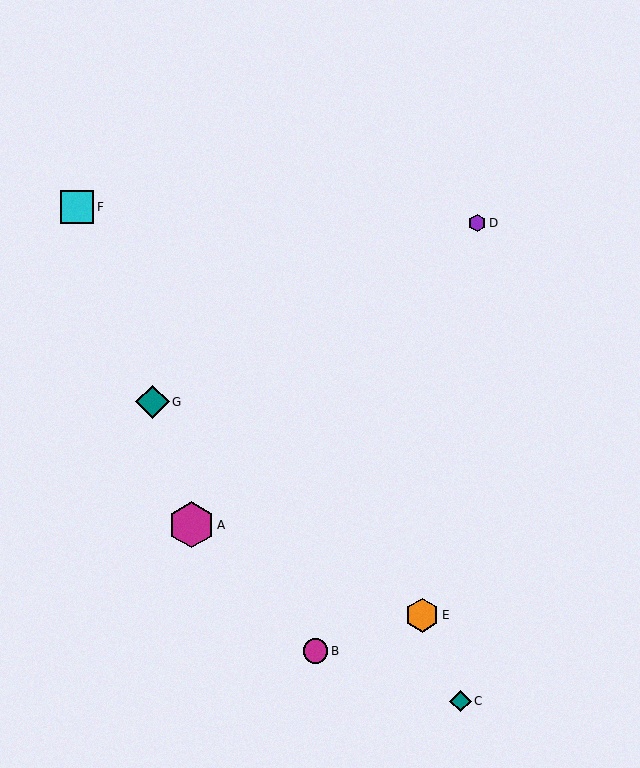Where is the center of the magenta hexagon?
The center of the magenta hexagon is at (191, 525).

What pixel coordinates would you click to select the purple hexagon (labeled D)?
Click at (477, 223) to select the purple hexagon D.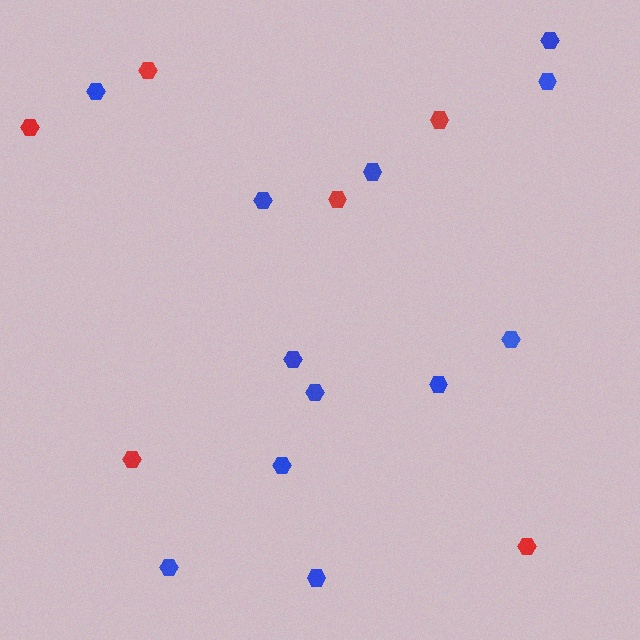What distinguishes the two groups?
There are 2 groups: one group of blue hexagons (12) and one group of red hexagons (6).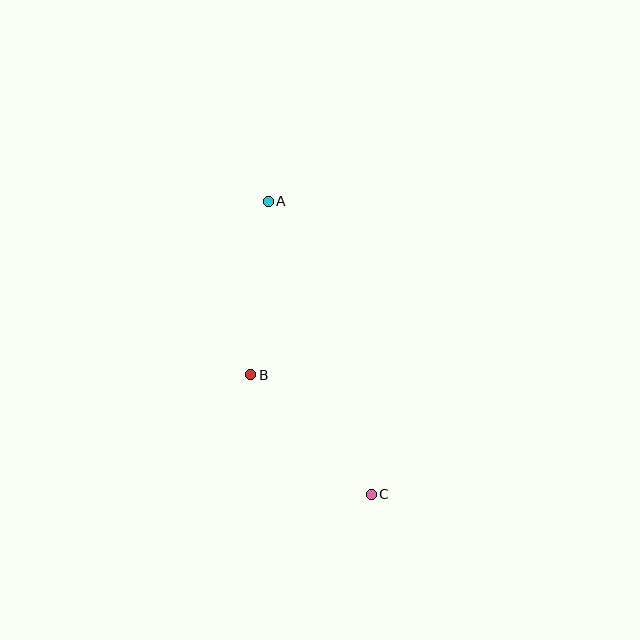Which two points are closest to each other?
Points B and C are closest to each other.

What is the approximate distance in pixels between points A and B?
The distance between A and B is approximately 174 pixels.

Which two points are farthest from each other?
Points A and C are farthest from each other.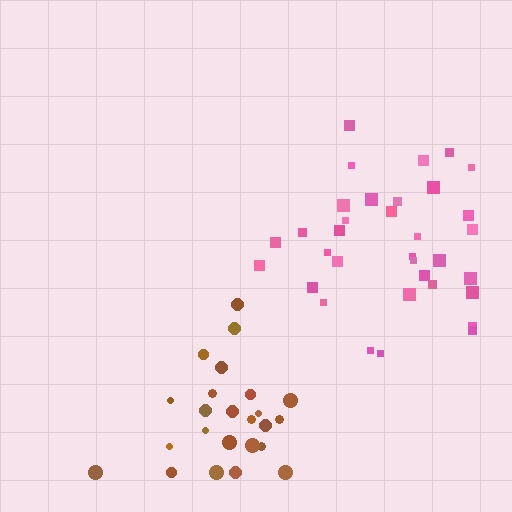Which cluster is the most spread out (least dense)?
Pink.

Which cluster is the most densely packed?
Brown.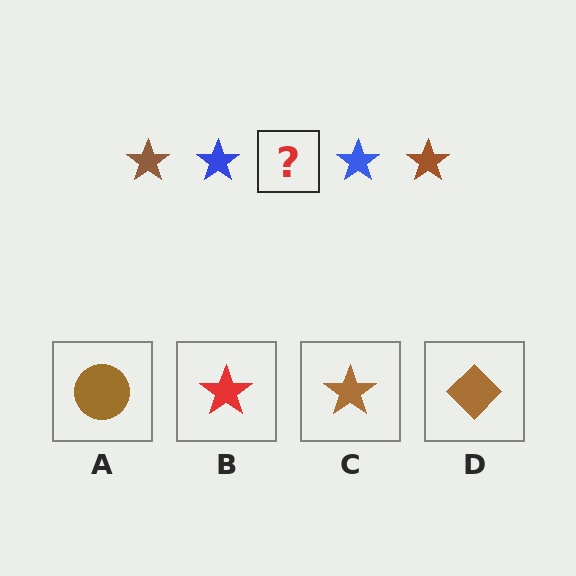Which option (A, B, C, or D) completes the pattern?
C.